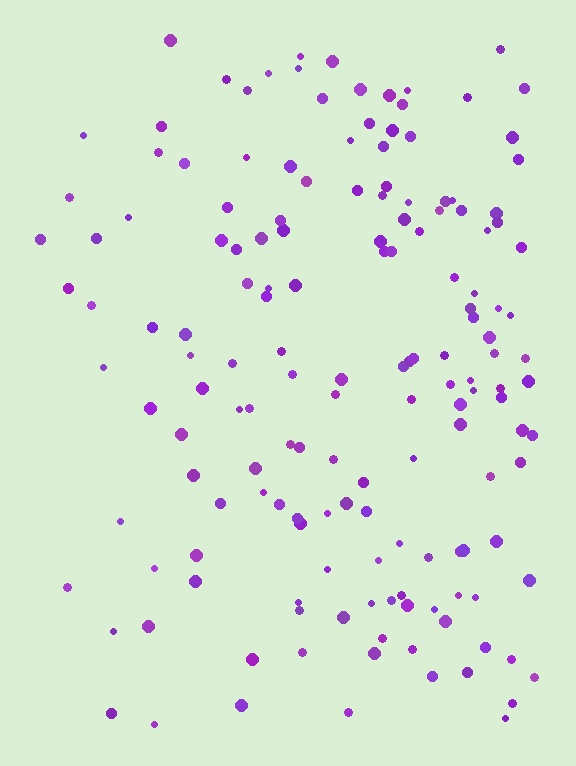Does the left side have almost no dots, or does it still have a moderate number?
Still a moderate number, just noticeably fewer than the right.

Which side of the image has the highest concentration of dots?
The right.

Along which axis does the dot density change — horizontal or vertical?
Horizontal.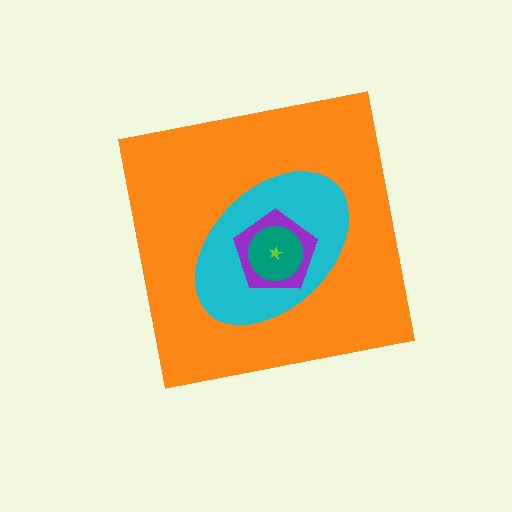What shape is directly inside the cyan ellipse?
The purple pentagon.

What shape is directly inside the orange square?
The cyan ellipse.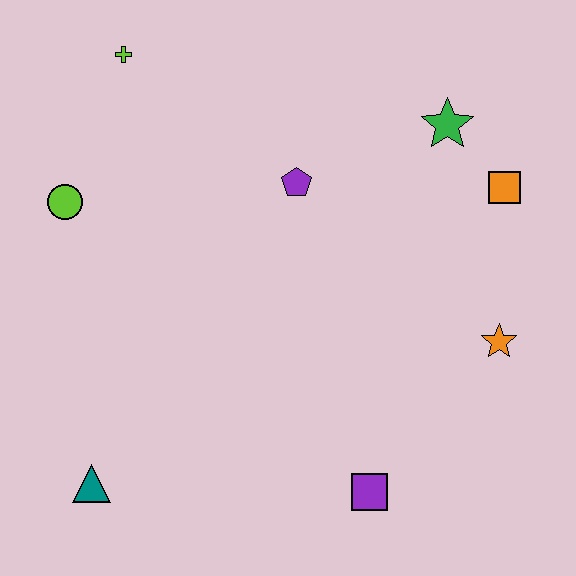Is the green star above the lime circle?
Yes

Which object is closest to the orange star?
The orange square is closest to the orange star.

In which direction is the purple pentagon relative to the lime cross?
The purple pentagon is to the right of the lime cross.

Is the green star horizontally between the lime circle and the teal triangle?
No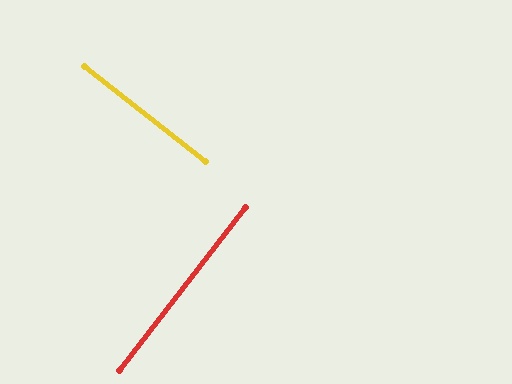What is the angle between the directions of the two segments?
Approximately 89 degrees.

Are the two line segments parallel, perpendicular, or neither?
Perpendicular — they meet at approximately 89°.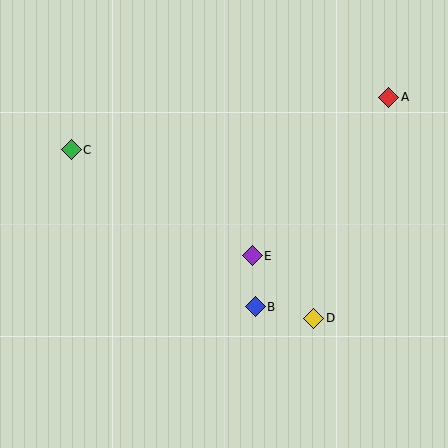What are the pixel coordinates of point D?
Point D is at (314, 318).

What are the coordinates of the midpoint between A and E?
The midpoint between A and E is at (321, 177).